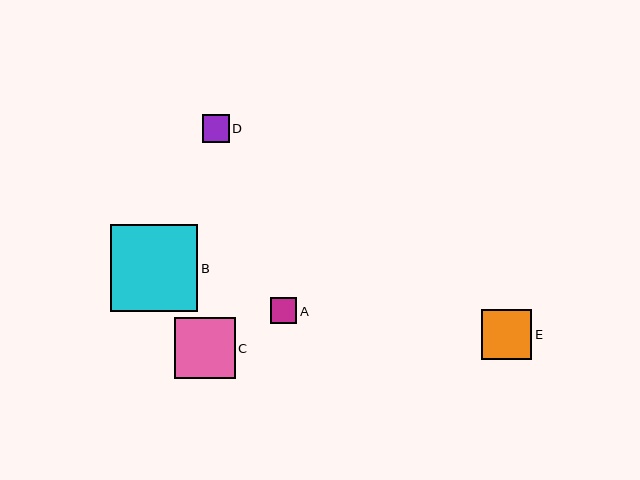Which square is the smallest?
Square A is the smallest with a size of approximately 26 pixels.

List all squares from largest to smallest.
From largest to smallest: B, C, E, D, A.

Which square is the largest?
Square B is the largest with a size of approximately 87 pixels.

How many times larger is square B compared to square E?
Square B is approximately 1.7 times the size of square E.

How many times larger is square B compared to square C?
Square B is approximately 1.4 times the size of square C.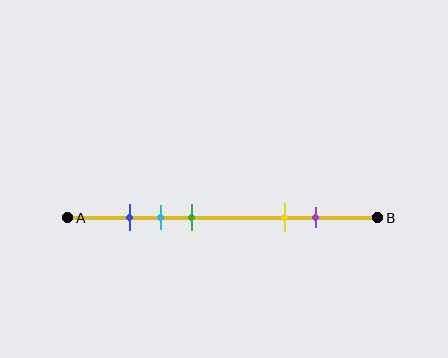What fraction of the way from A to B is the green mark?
The green mark is approximately 40% (0.4) of the way from A to B.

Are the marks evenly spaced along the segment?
No, the marks are not evenly spaced.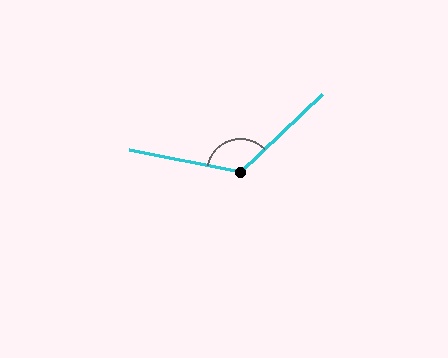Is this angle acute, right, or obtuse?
It is obtuse.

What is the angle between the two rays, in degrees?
Approximately 126 degrees.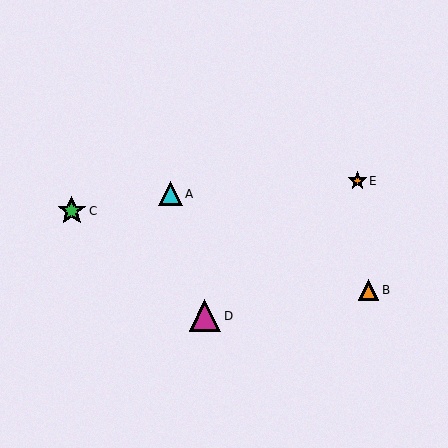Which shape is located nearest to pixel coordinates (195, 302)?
The magenta triangle (labeled D) at (205, 316) is nearest to that location.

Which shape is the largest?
The magenta triangle (labeled D) is the largest.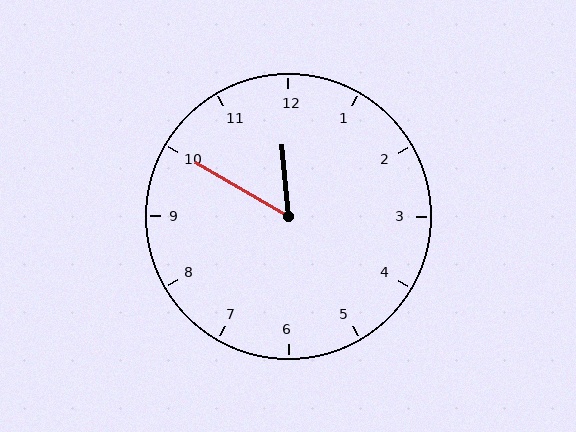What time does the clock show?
11:50.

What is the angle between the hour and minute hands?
Approximately 55 degrees.